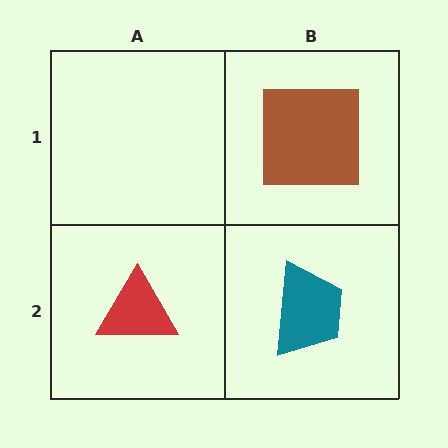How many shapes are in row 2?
2 shapes.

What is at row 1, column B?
A brown square.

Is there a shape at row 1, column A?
No, that cell is empty.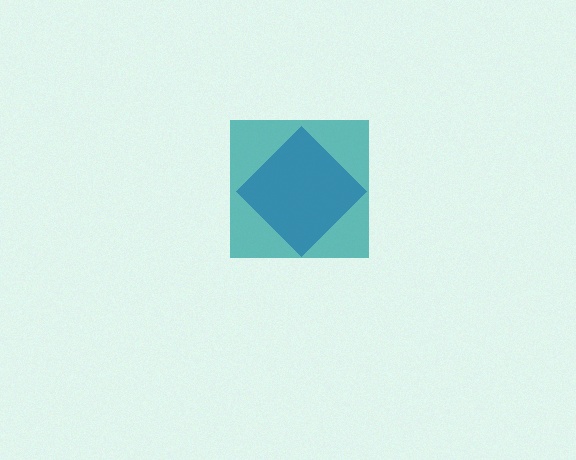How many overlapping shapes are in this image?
There are 2 overlapping shapes in the image.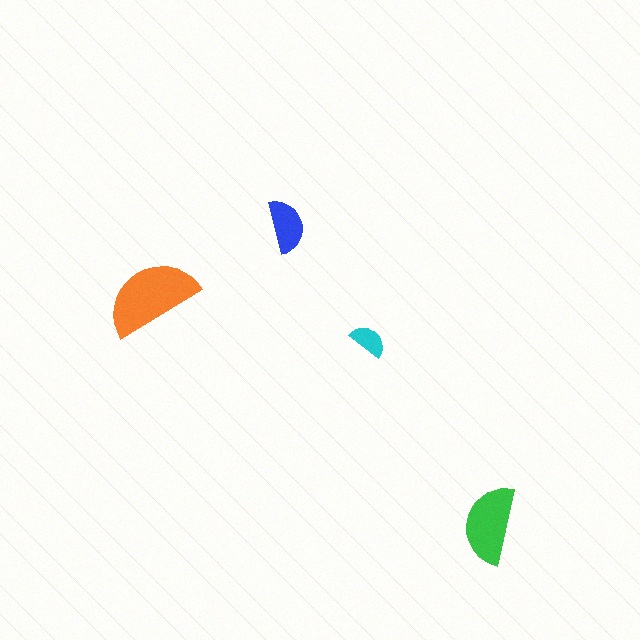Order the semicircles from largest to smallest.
the orange one, the green one, the blue one, the cyan one.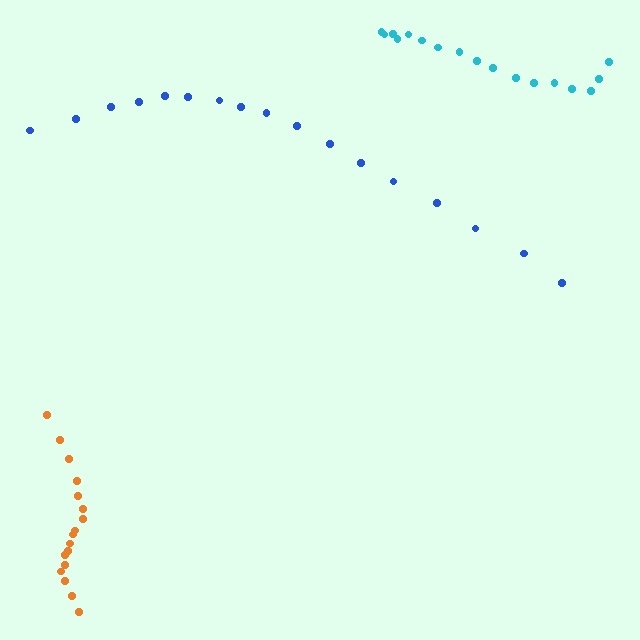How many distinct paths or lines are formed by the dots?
There are 3 distinct paths.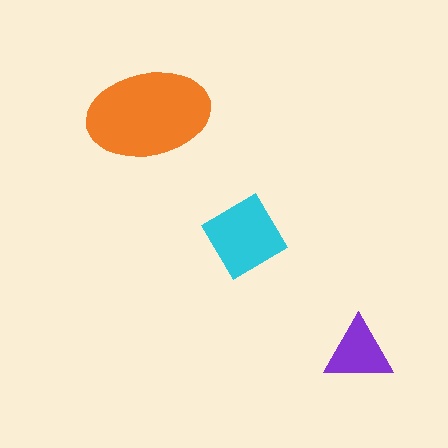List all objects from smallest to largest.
The purple triangle, the cyan diamond, the orange ellipse.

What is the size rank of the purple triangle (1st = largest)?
3rd.